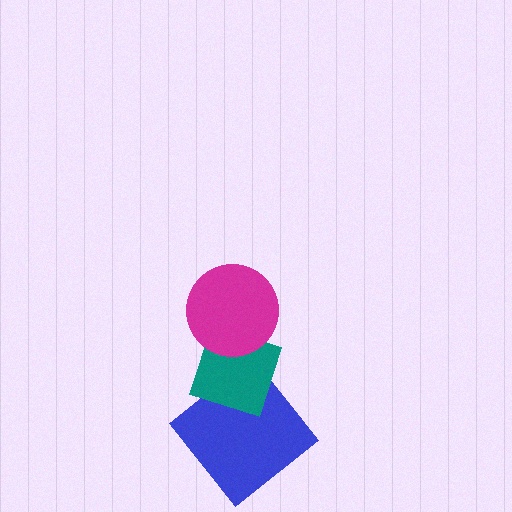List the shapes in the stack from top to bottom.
From top to bottom: the magenta circle, the teal diamond, the blue diamond.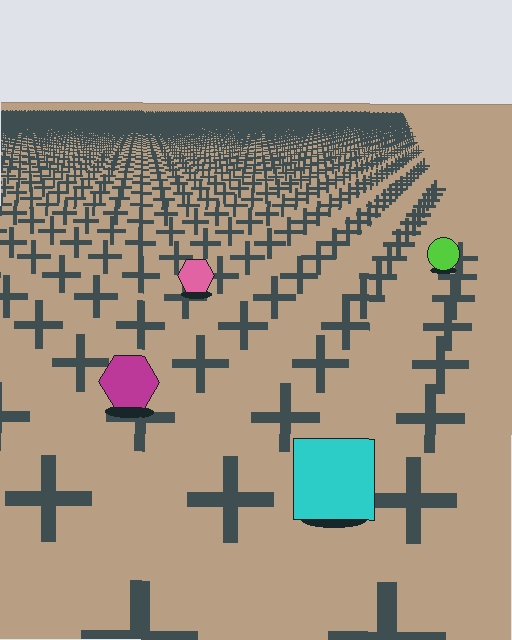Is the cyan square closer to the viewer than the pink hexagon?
Yes. The cyan square is closer — you can tell from the texture gradient: the ground texture is coarser near it.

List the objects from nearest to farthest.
From nearest to farthest: the cyan square, the magenta hexagon, the pink hexagon, the lime circle.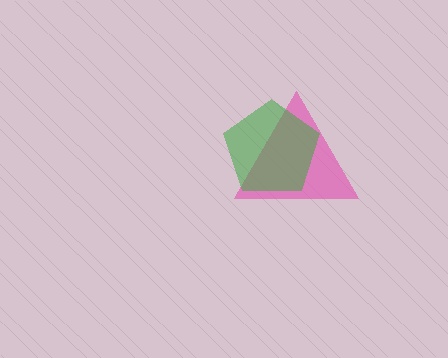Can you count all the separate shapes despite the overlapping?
Yes, there are 2 separate shapes.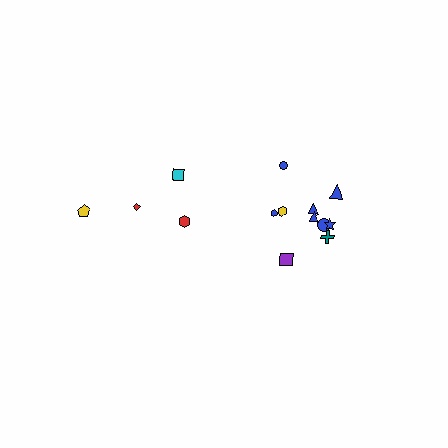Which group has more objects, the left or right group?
The right group.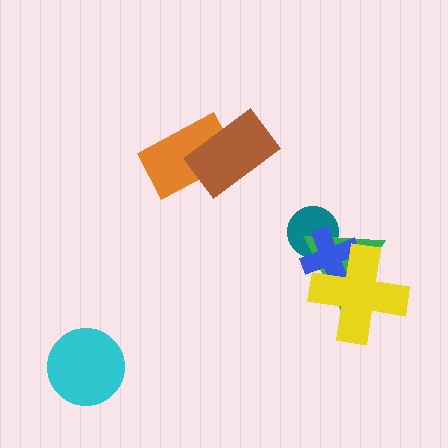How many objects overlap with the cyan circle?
0 objects overlap with the cyan circle.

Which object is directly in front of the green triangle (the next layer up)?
The blue cross is directly in front of the green triangle.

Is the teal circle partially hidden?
Yes, it is partially covered by another shape.